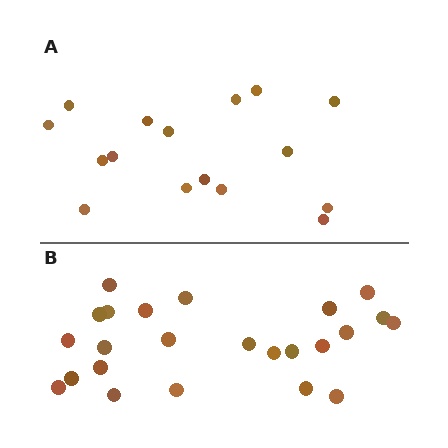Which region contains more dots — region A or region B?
Region B (the bottom region) has more dots.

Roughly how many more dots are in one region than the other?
Region B has roughly 8 or so more dots than region A.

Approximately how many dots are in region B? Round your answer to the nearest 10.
About 20 dots. (The exact count is 24, which rounds to 20.)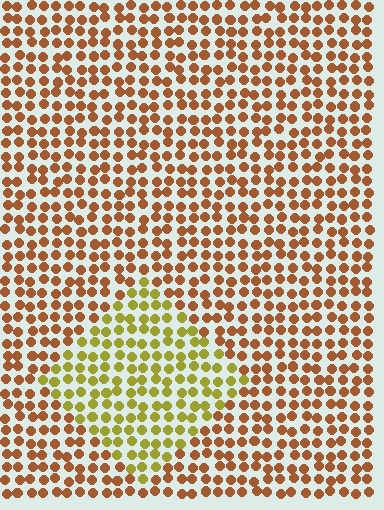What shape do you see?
I see a diamond.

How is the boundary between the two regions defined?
The boundary is defined purely by a slight shift in hue (about 41 degrees). Spacing, size, and orientation are identical on both sides.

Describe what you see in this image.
The image is filled with small brown elements in a uniform arrangement. A diamond-shaped region is visible where the elements are tinted to a slightly different hue, forming a subtle color boundary.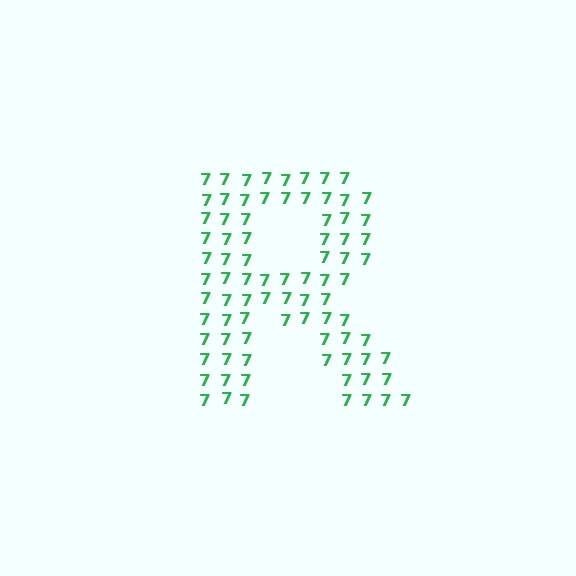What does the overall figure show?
The overall figure shows the letter R.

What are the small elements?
The small elements are digit 7's.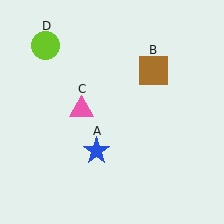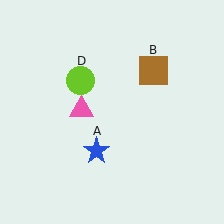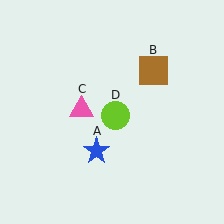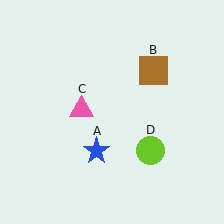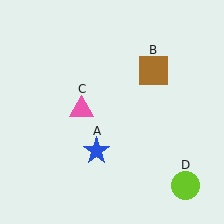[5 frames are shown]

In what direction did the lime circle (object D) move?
The lime circle (object D) moved down and to the right.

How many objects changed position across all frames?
1 object changed position: lime circle (object D).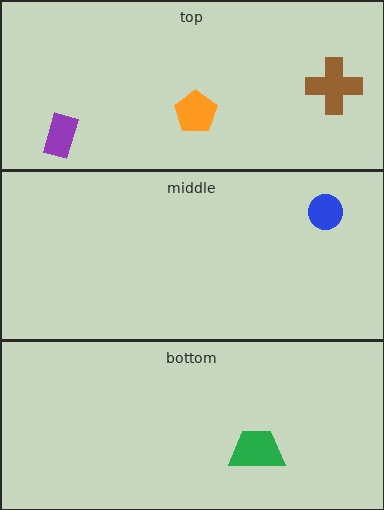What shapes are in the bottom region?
The green trapezoid.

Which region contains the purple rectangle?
The top region.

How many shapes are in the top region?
3.